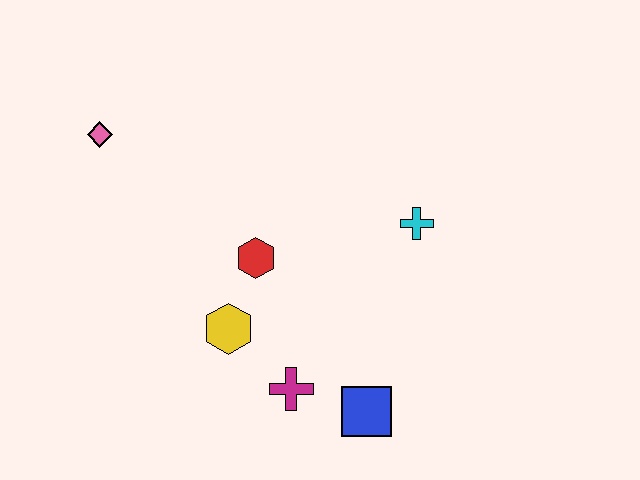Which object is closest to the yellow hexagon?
The red hexagon is closest to the yellow hexagon.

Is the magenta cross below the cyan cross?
Yes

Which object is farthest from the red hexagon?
The pink diamond is farthest from the red hexagon.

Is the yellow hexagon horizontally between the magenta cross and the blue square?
No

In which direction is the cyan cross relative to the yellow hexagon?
The cyan cross is to the right of the yellow hexagon.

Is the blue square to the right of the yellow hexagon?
Yes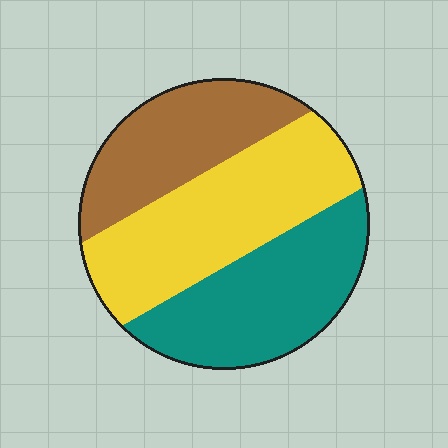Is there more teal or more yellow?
Yellow.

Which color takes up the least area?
Brown, at roughly 25%.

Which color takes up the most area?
Yellow, at roughly 40%.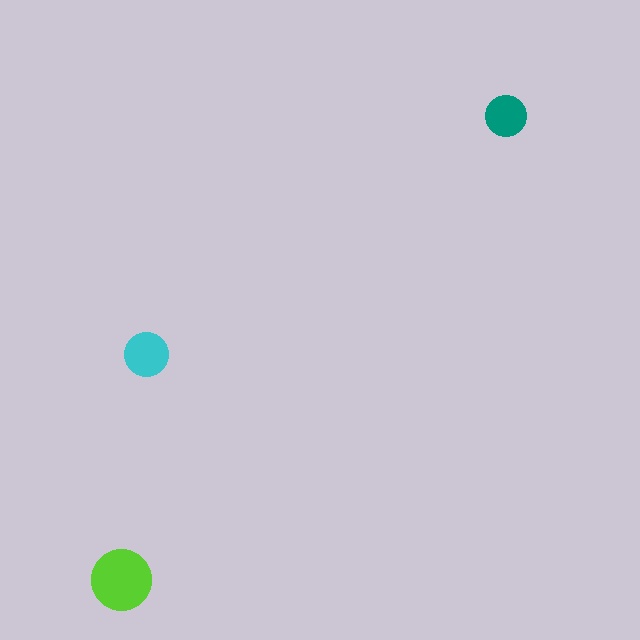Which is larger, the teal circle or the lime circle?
The lime one.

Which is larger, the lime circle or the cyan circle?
The lime one.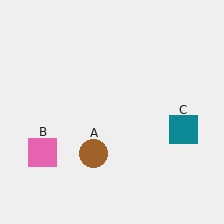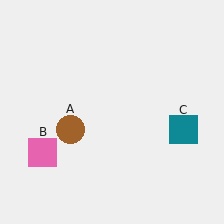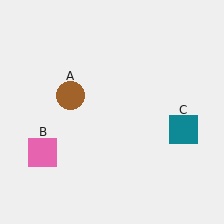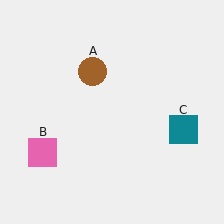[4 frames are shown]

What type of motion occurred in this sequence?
The brown circle (object A) rotated clockwise around the center of the scene.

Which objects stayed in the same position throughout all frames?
Pink square (object B) and teal square (object C) remained stationary.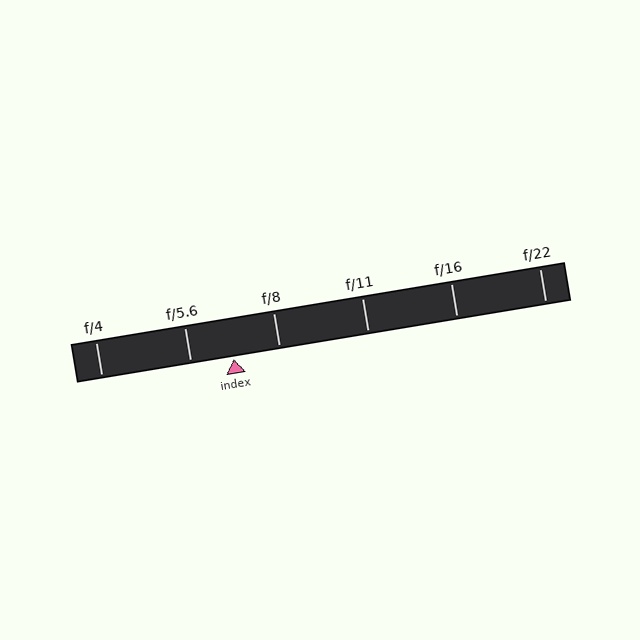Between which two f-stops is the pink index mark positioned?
The index mark is between f/5.6 and f/8.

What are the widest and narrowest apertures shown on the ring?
The widest aperture shown is f/4 and the narrowest is f/22.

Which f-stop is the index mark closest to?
The index mark is closest to f/5.6.